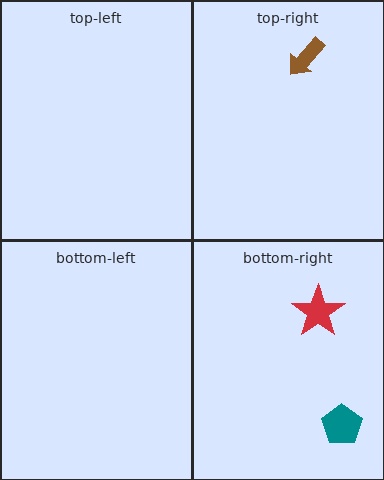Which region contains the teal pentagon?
The bottom-right region.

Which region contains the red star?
The bottom-right region.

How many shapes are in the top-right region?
1.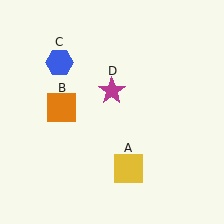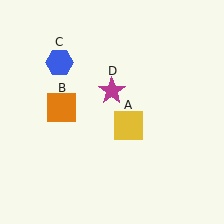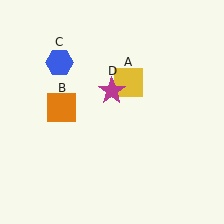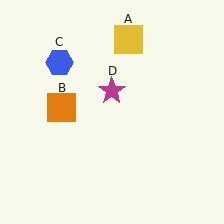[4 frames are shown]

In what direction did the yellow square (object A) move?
The yellow square (object A) moved up.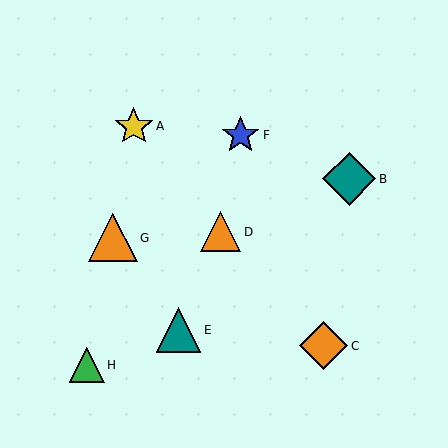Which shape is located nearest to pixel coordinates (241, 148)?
The blue star (labeled F) at (241, 135) is nearest to that location.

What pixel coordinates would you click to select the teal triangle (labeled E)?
Click at (179, 330) to select the teal triangle E.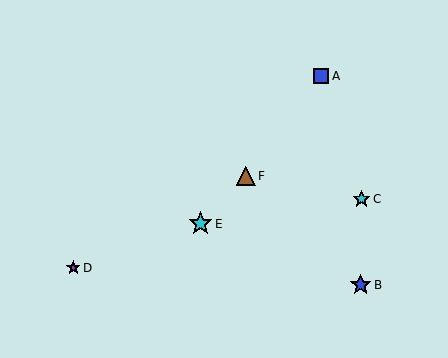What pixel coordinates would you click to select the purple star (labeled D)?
Click at (73, 268) to select the purple star D.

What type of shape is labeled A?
Shape A is a blue square.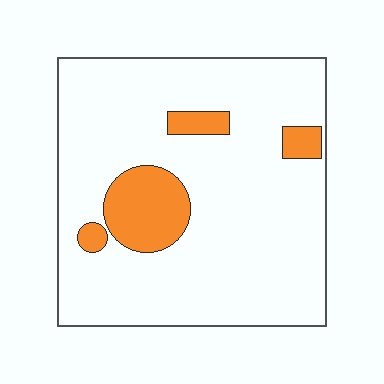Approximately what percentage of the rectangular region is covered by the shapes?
Approximately 15%.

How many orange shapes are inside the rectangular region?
4.